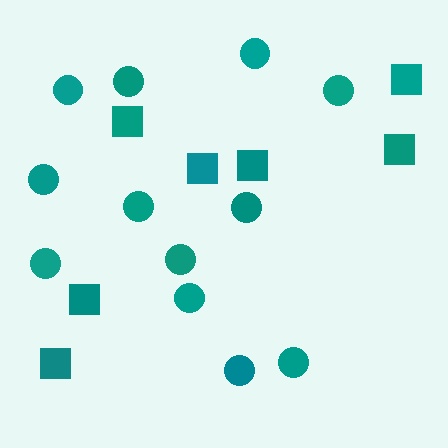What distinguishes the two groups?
There are 2 groups: one group of squares (7) and one group of circles (12).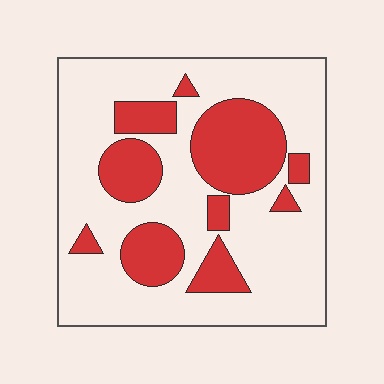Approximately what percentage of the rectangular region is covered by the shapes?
Approximately 30%.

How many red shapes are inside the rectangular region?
10.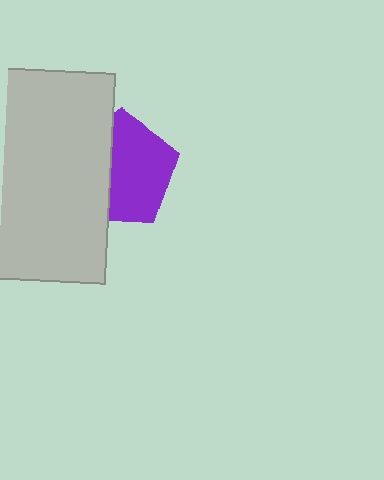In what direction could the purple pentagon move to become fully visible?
The purple pentagon could move right. That would shift it out from behind the light gray rectangle entirely.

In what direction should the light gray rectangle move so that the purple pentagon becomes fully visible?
The light gray rectangle should move left. That is the shortest direction to clear the overlap and leave the purple pentagon fully visible.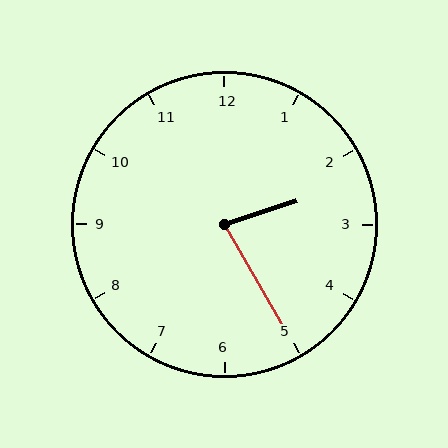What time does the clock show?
2:25.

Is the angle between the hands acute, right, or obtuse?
It is acute.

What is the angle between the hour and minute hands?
Approximately 78 degrees.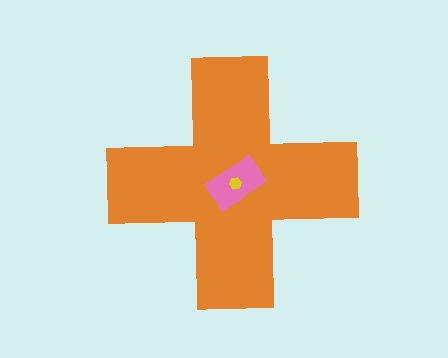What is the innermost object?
The yellow hexagon.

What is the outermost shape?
The orange cross.